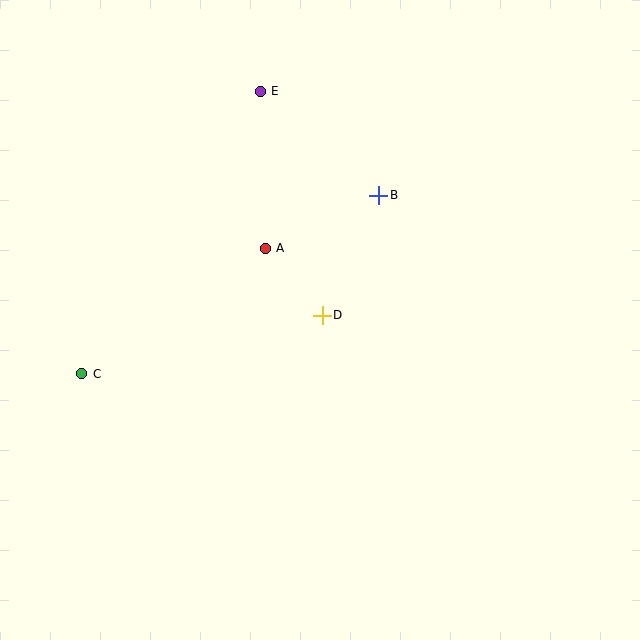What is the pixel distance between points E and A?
The distance between E and A is 157 pixels.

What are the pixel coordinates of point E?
Point E is at (260, 91).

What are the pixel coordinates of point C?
Point C is at (82, 374).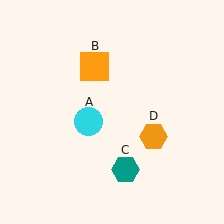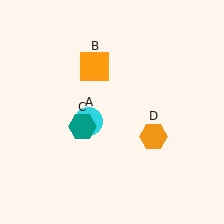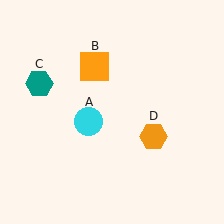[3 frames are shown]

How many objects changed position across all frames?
1 object changed position: teal hexagon (object C).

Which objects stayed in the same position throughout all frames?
Cyan circle (object A) and orange square (object B) and orange hexagon (object D) remained stationary.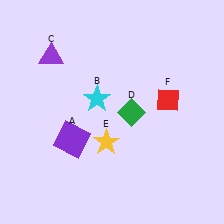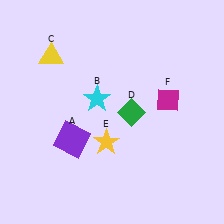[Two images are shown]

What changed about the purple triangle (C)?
In Image 1, C is purple. In Image 2, it changed to yellow.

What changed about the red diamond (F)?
In Image 1, F is red. In Image 2, it changed to magenta.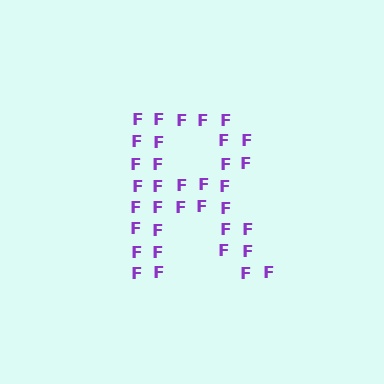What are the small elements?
The small elements are letter F's.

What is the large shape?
The large shape is the letter R.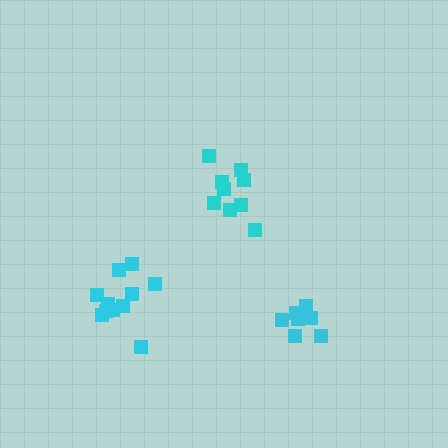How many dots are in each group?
Group 1: 9 dots, Group 2: 7 dots, Group 3: 11 dots (27 total).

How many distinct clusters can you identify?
There are 3 distinct clusters.